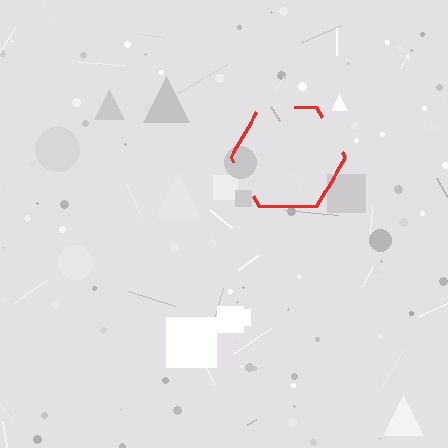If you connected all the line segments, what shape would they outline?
They would outline a hexagon.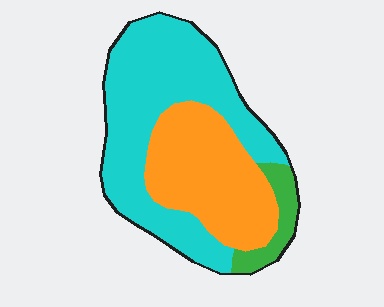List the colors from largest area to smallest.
From largest to smallest: cyan, orange, green.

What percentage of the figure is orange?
Orange covers 36% of the figure.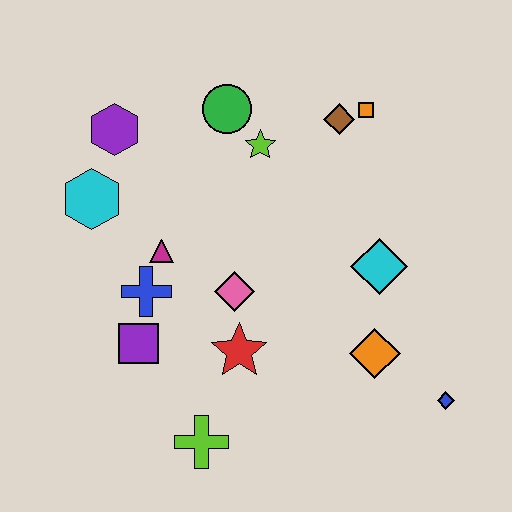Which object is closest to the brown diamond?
The orange square is closest to the brown diamond.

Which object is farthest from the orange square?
The lime cross is farthest from the orange square.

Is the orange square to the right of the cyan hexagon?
Yes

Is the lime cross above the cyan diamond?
No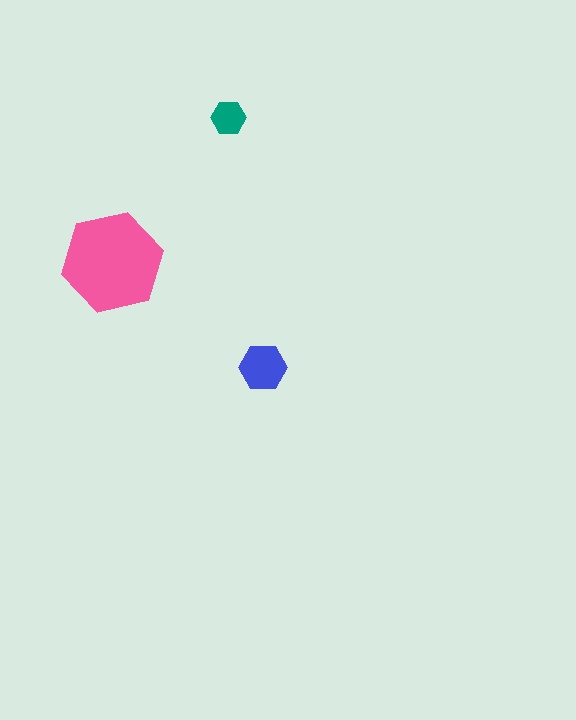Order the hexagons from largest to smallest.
the pink one, the blue one, the teal one.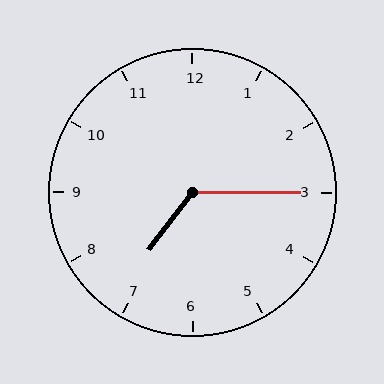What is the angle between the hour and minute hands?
Approximately 128 degrees.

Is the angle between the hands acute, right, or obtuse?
It is obtuse.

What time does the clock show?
7:15.